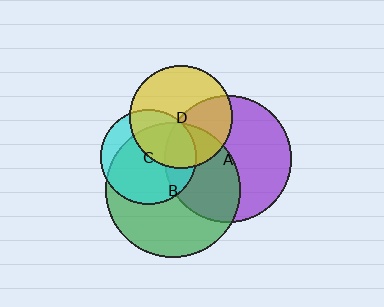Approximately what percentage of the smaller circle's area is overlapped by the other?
Approximately 25%.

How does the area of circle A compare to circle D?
Approximately 1.5 times.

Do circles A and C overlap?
Yes.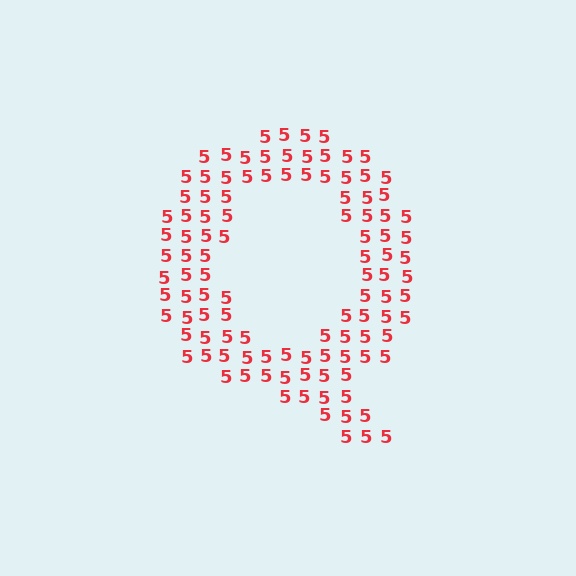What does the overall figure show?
The overall figure shows the letter Q.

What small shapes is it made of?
It is made of small digit 5's.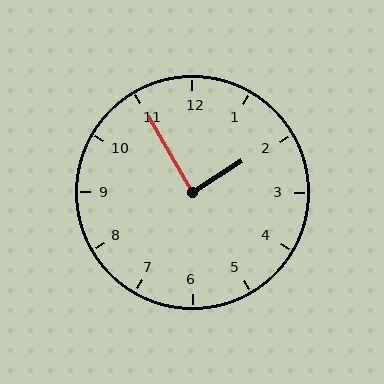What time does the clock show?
1:55.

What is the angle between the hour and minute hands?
Approximately 88 degrees.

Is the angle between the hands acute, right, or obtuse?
It is right.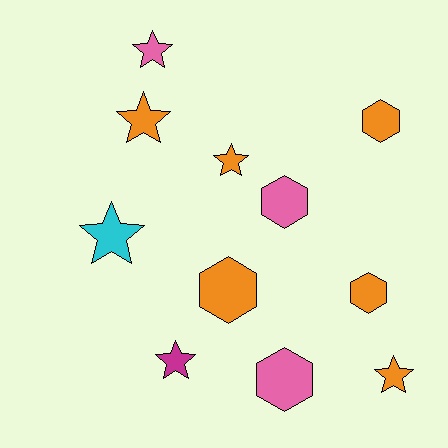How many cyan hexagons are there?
There are no cyan hexagons.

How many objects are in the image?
There are 11 objects.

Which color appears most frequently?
Orange, with 6 objects.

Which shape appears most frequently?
Star, with 6 objects.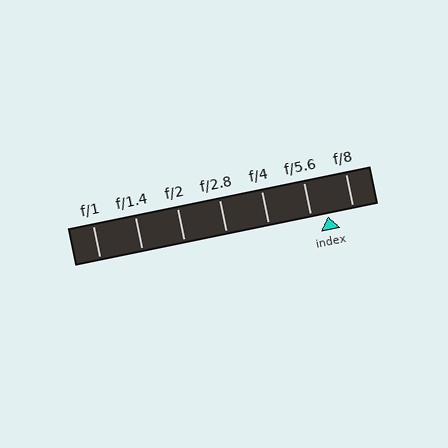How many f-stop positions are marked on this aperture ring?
There are 7 f-stop positions marked.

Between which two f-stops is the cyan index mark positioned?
The index mark is between f/5.6 and f/8.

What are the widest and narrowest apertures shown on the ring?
The widest aperture shown is f/1 and the narrowest is f/8.